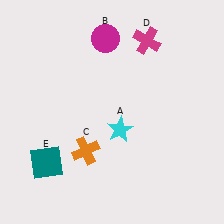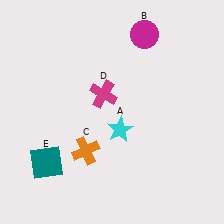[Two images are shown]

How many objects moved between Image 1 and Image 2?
2 objects moved between the two images.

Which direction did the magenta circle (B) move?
The magenta circle (B) moved right.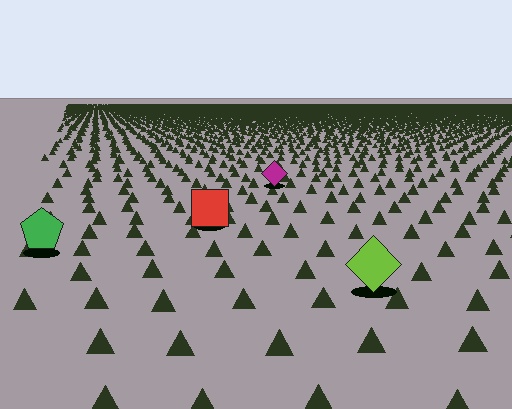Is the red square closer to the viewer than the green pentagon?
No. The green pentagon is closer — you can tell from the texture gradient: the ground texture is coarser near it.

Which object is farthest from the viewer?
The magenta diamond is farthest from the viewer. It appears smaller and the ground texture around it is denser.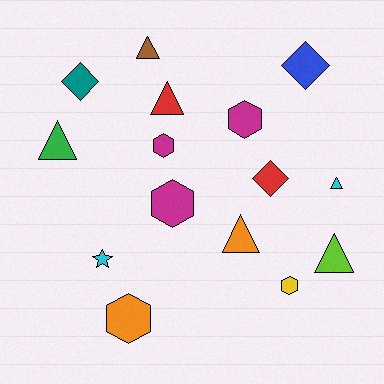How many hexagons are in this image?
There are 5 hexagons.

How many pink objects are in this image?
There are no pink objects.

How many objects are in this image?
There are 15 objects.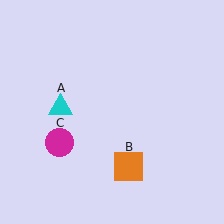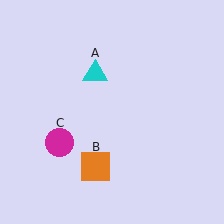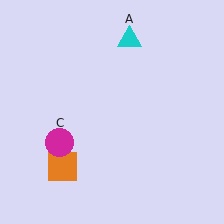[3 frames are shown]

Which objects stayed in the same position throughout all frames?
Magenta circle (object C) remained stationary.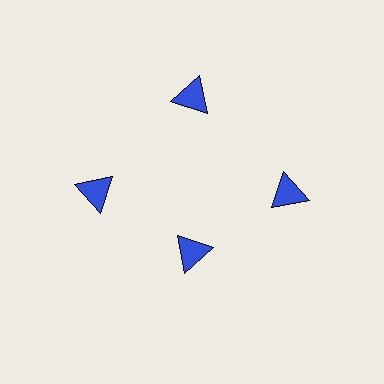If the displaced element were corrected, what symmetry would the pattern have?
It would have 4-fold rotational symmetry — the pattern would map onto itself every 90 degrees.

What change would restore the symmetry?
The symmetry would be restored by moving it outward, back onto the ring so that all 4 triangles sit at equal angles and equal distance from the center.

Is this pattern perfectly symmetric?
No. The 4 blue triangles are arranged in a ring, but one element near the 6 o'clock position is pulled inward toward the center, breaking the 4-fold rotational symmetry.